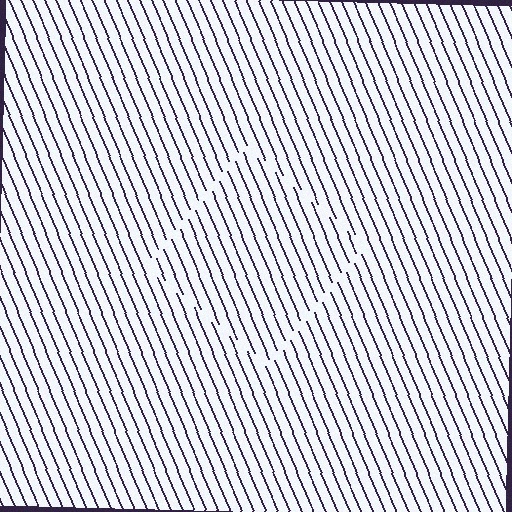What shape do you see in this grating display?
An illusory square. The interior of the shape contains the same grating, shifted by half a period — the contour is defined by the phase discontinuity where line-ends from the inner and outer gratings abut.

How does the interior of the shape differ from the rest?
The interior of the shape contains the same grating, shifted by half a period — the contour is defined by the phase discontinuity where line-ends from the inner and outer gratings abut.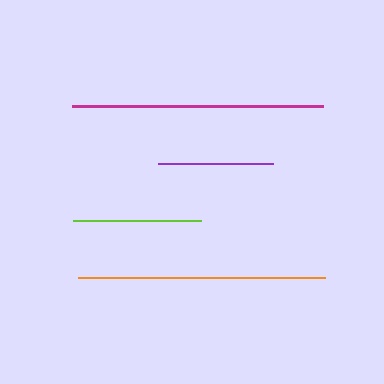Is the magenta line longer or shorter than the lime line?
The magenta line is longer than the lime line.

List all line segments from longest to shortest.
From longest to shortest: magenta, orange, lime, purple.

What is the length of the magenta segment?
The magenta segment is approximately 252 pixels long.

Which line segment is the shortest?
The purple line is the shortest at approximately 115 pixels.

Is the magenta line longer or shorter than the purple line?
The magenta line is longer than the purple line.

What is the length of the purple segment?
The purple segment is approximately 115 pixels long.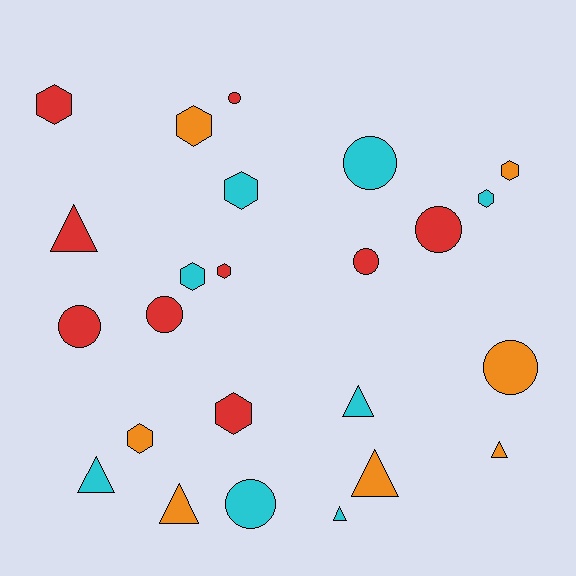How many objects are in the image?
There are 24 objects.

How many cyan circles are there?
There are 2 cyan circles.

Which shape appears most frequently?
Hexagon, with 9 objects.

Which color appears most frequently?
Red, with 9 objects.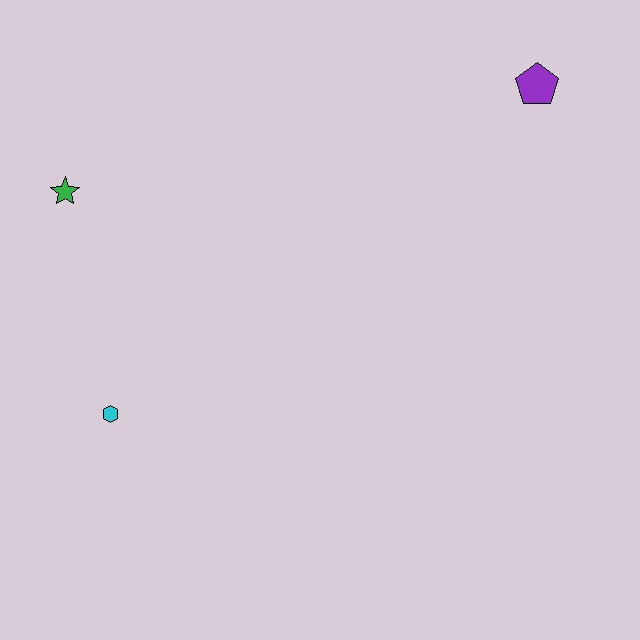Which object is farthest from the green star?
The purple pentagon is farthest from the green star.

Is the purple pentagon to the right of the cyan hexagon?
Yes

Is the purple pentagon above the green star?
Yes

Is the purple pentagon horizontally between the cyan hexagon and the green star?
No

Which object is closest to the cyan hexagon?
The green star is closest to the cyan hexagon.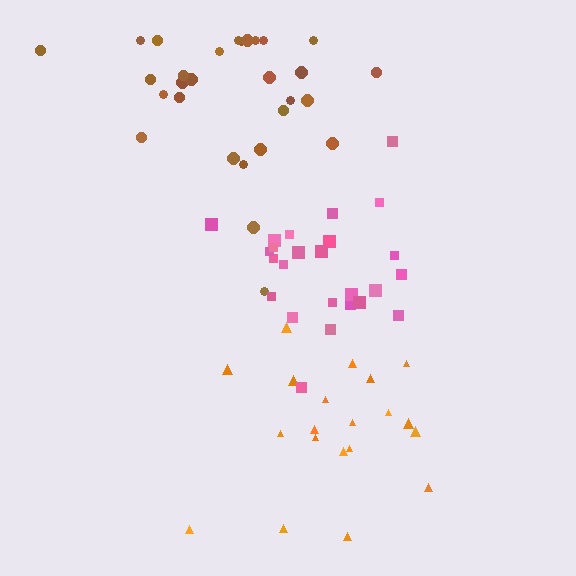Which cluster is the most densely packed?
Pink.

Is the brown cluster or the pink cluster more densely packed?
Pink.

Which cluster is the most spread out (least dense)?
Orange.